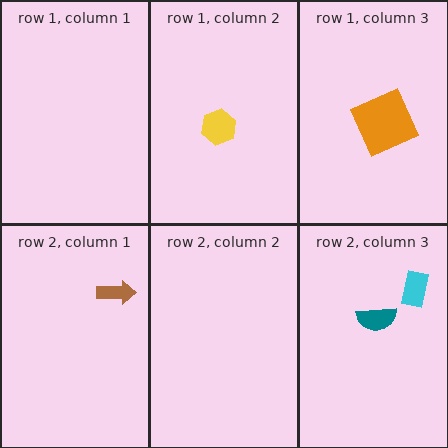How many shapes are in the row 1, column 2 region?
1.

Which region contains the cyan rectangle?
The row 2, column 3 region.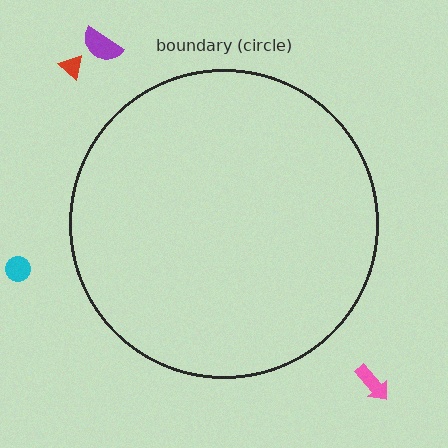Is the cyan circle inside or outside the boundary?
Outside.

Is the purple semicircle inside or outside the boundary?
Outside.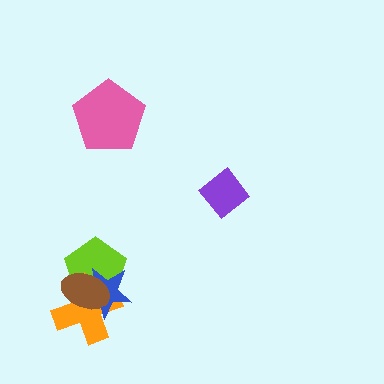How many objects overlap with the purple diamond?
0 objects overlap with the purple diamond.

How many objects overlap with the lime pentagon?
3 objects overlap with the lime pentagon.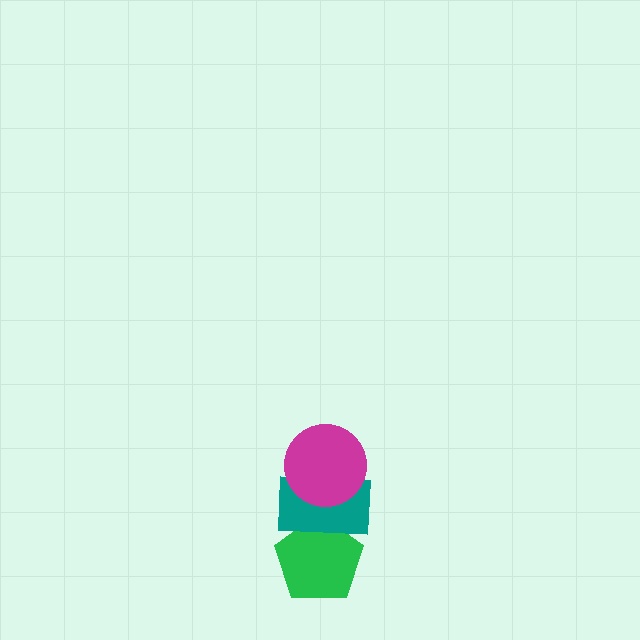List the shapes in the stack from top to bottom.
From top to bottom: the magenta circle, the teal rectangle, the green pentagon.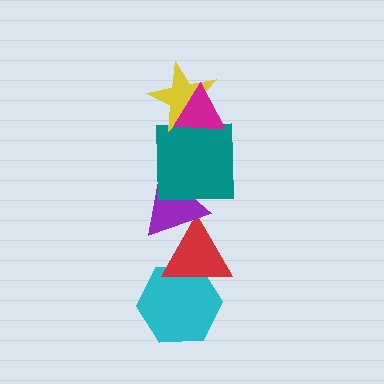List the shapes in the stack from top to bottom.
From top to bottom: the magenta triangle, the yellow star, the teal square, the purple triangle, the red triangle, the cyan hexagon.